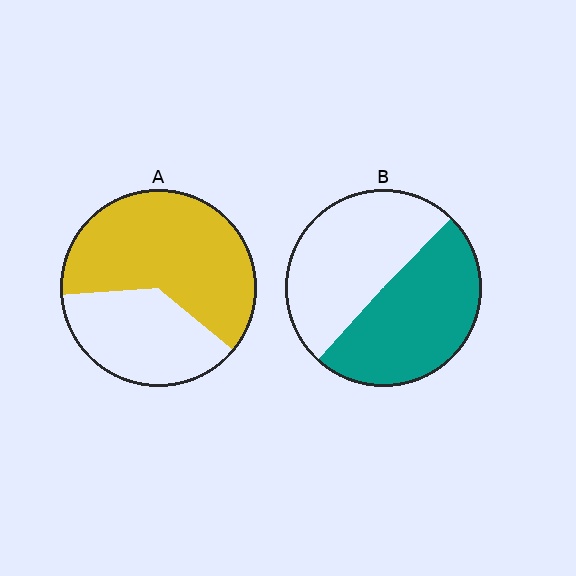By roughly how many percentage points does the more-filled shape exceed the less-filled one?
By roughly 10 percentage points (A over B).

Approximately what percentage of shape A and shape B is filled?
A is approximately 60% and B is approximately 50%.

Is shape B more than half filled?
Roughly half.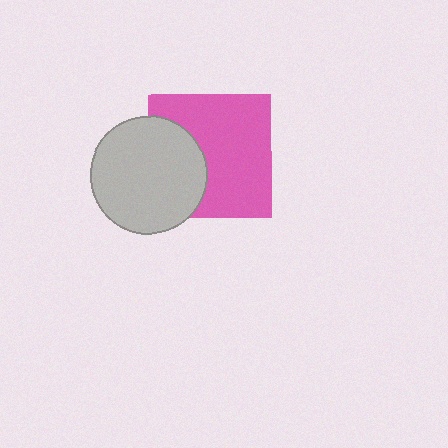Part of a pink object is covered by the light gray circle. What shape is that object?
It is a square.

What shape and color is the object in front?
The object in front is a light gray circle.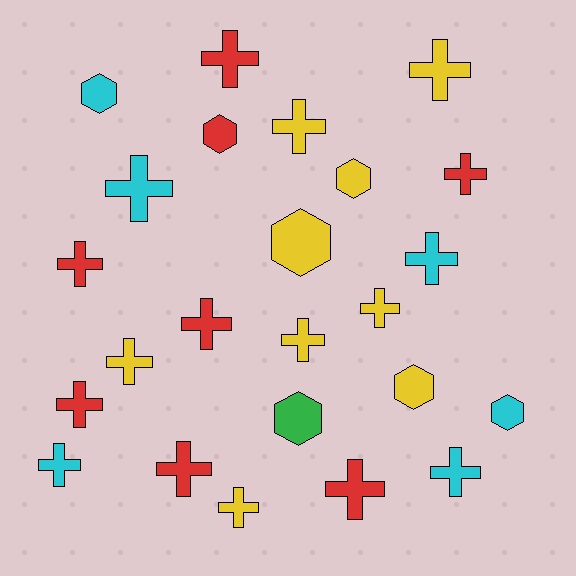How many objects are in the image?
There are 24 objects.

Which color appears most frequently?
Yellow, with 9 objects.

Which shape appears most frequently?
Cross, with 17 objects.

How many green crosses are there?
There are no green crosses.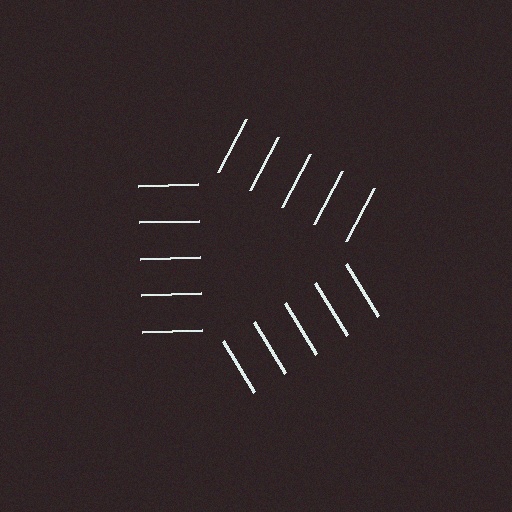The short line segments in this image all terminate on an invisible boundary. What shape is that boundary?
An illusory triangle — the line segments terminate on its edges but no continuous stroke is drawn.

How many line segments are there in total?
15 — 5 along each of the 3 edges.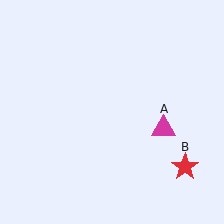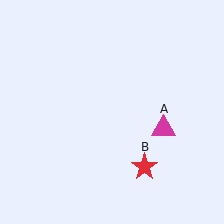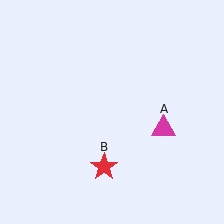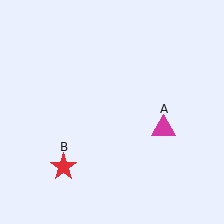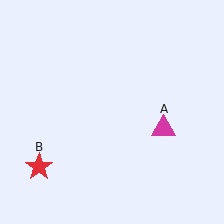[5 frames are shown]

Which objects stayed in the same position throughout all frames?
Magenta triangle (object A) remained stationary.